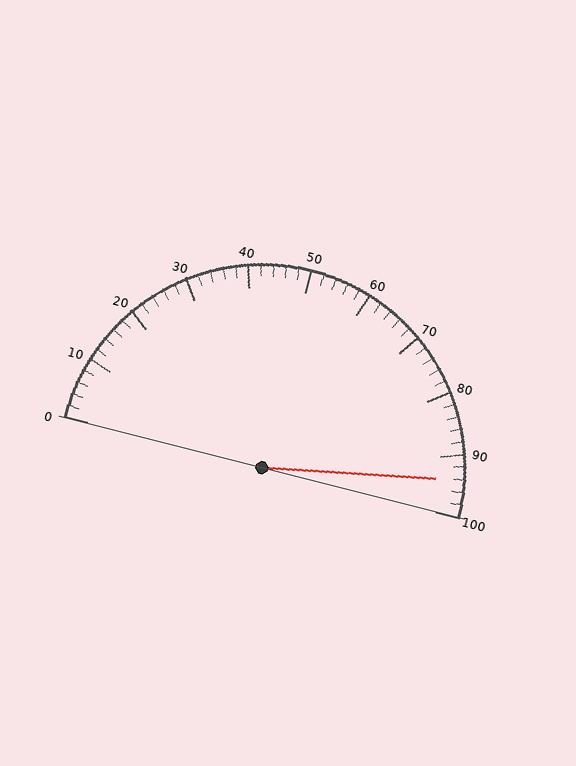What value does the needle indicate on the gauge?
The needle indicates approximately 94.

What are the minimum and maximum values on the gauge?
The gauge ranges from 0 to 100.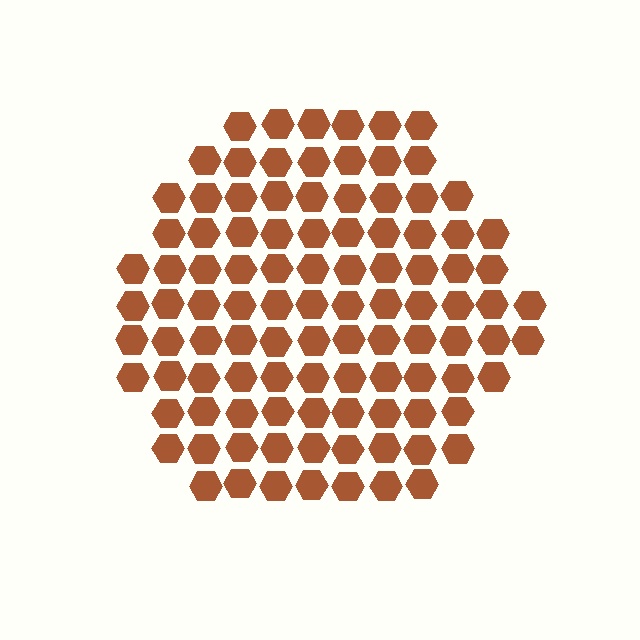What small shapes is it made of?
It is made of small hexagons.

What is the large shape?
The large shape is a hexagon.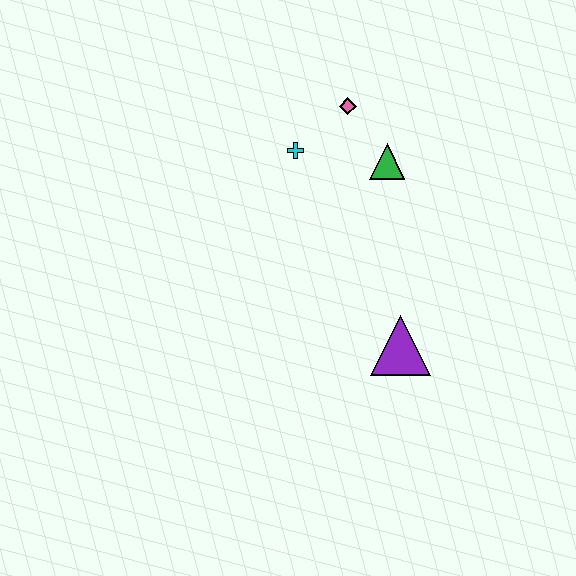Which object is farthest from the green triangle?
The purple triangle is farthest from the green triangle.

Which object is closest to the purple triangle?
The green triangle is closest to the purple triangle.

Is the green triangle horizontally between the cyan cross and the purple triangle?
Yes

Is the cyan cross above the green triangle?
Yes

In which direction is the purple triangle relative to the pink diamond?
The purple triangle is below the pink diamond.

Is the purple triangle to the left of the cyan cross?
No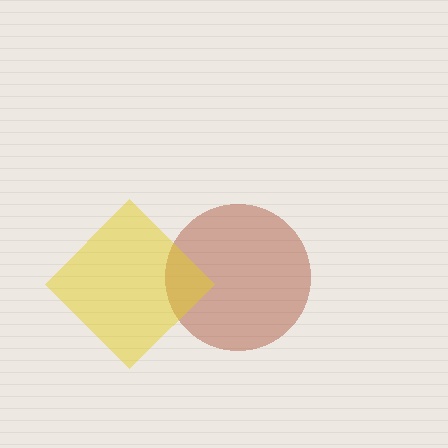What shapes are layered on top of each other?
The layered shapes are: a brown circle, a yellow diamond.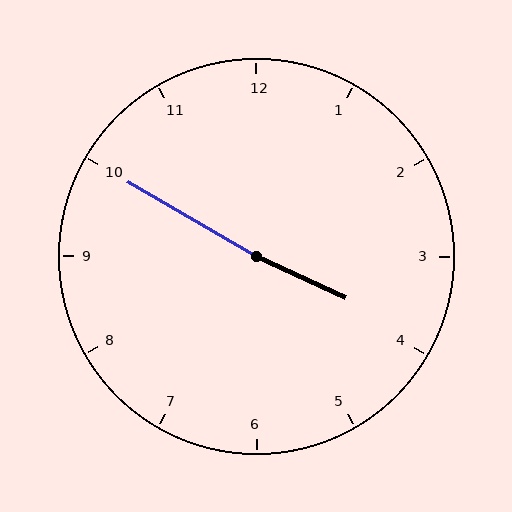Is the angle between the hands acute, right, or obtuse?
It is obtuse.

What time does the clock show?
3:50.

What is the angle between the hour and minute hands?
Approximately 175 degrees.